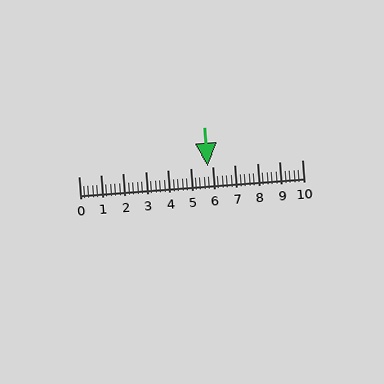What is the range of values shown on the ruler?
The ruler shows values from 0 to 10.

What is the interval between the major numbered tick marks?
The major tick marks are spaced 1 units apart.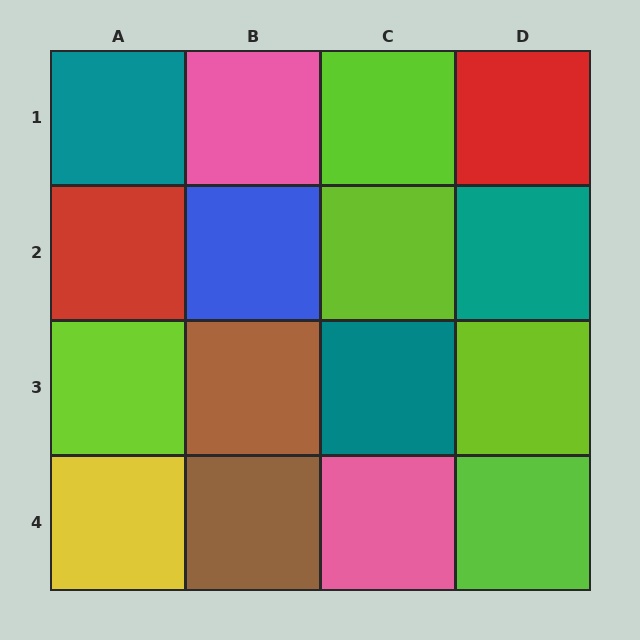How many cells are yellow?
1 cell is yellow.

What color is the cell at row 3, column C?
Teal.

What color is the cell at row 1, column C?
Lime.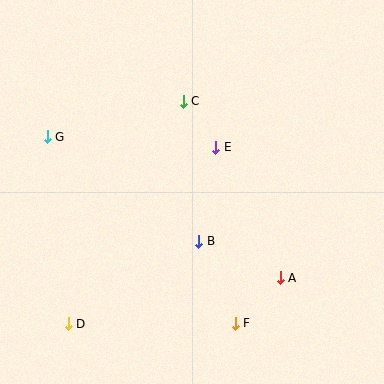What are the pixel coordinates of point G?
Point G is at (47, 137).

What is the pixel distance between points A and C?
The distance between A and C is 201 pixels.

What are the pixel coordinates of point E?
Point E is at (216, 147).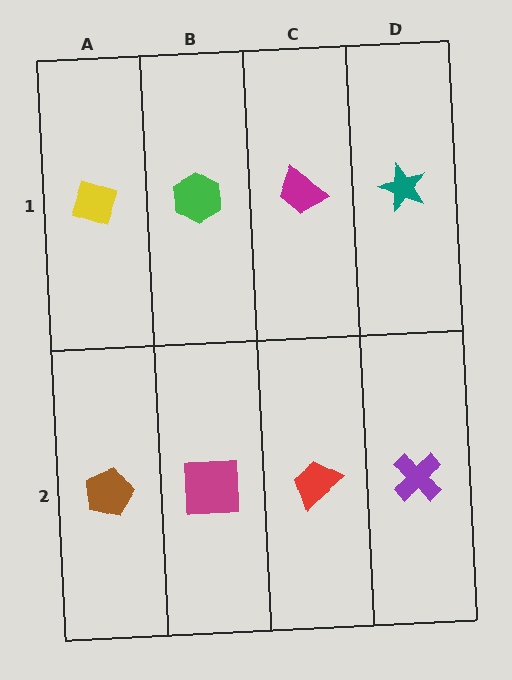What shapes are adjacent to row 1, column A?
A brown pentagon (row 2, column A), a green hexagon (row 1, column B).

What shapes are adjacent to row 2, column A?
A yellow diamond (row 1, column A), a magenta square (row 2, column B).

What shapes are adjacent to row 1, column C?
A red trapezoid (row 2, column C), a green hexagon (row 1, column B), a teal star (row 1, column D).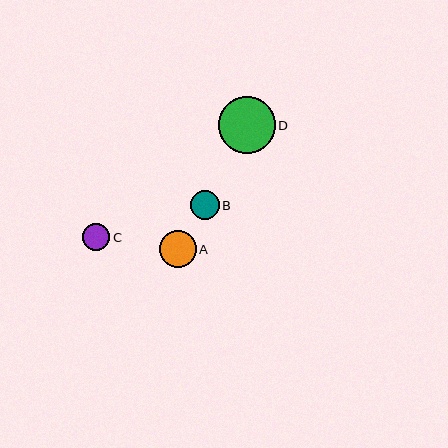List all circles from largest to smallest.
From largest to smallest: D, A, B, C.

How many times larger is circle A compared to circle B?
Circle A is approximately 1.3 times the size of circle B.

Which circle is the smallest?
Circle C is the smallest with a size of approximately 27 pixels.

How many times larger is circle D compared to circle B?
Circle D is approximately 2.0 times the size of circle B.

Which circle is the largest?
Circle D is the largest with a size of approximately 57 pixels.